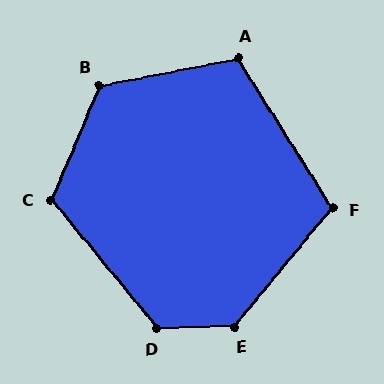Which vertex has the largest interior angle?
E, at approximately 131 degrees.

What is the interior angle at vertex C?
Approximately 118 degrees (obtuse).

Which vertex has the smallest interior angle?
F, at approximately 108 degrees.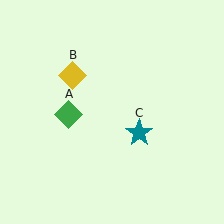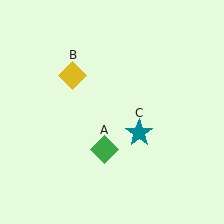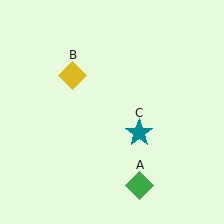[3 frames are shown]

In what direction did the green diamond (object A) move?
The green diamond (object A) moved down and to the right.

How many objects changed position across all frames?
1 object changed position: green diamond (object A).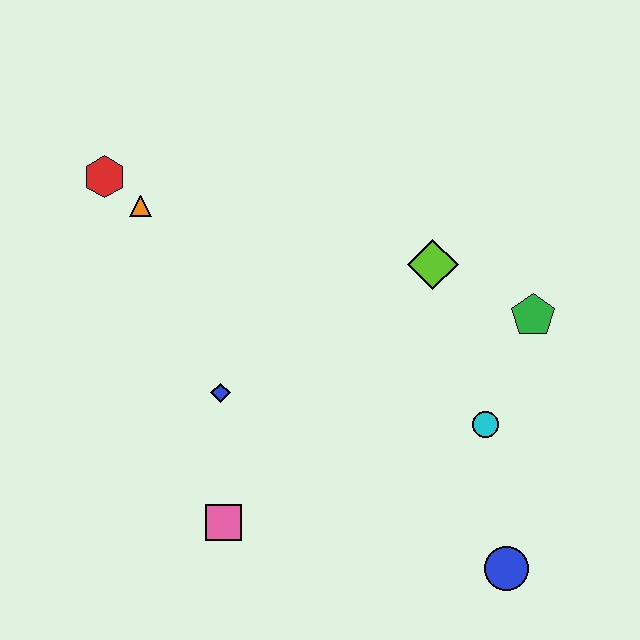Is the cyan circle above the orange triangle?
No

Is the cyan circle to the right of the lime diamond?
Yes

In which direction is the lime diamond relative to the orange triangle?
The lime diamond is to the right of the orange triangle.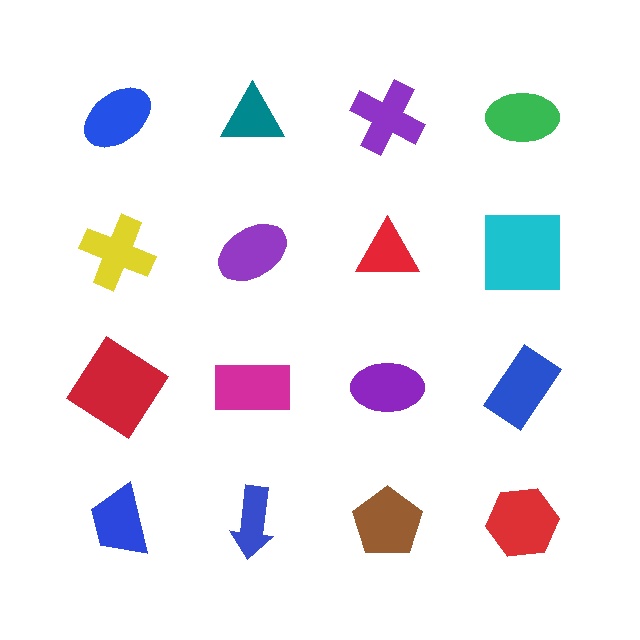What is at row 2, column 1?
A yellow cross.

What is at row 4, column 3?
A brown pentagon.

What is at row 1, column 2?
A teal triangle.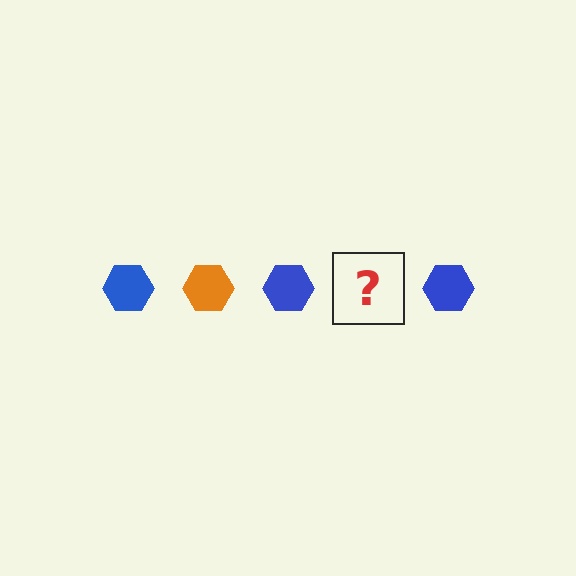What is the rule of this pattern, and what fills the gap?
The rule is that the pattern cycles through blue, orange hexagons. The gap should be filled with an orange hexagon.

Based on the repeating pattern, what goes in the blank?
The blank should be an orange hexagon.